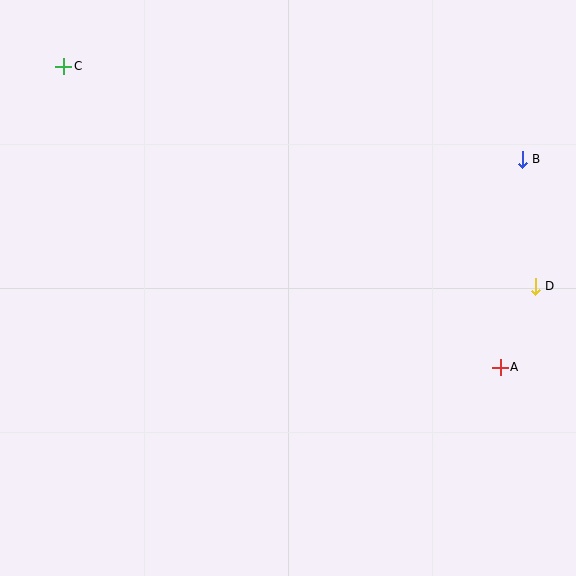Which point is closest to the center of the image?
Point A at (500, 367) is closest to the center.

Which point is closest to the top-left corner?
Point C is closest to the top-left corner.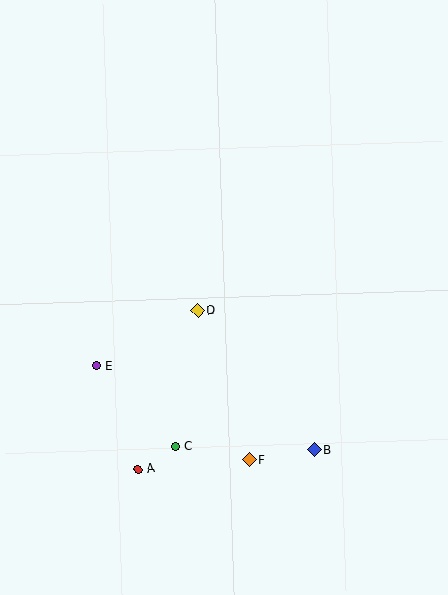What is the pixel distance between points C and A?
The distance between C and A is 43 pixels.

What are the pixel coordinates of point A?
Point A is at (138, 469).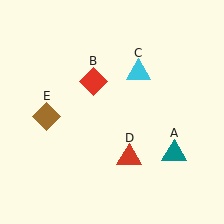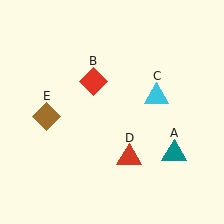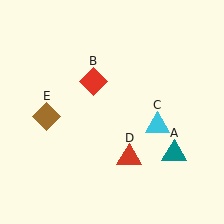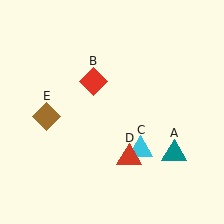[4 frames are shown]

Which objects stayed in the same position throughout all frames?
Teal triangle (object A) and red diamond (object B) and red triangle (object D) and brown diamond (object E) remained stationary.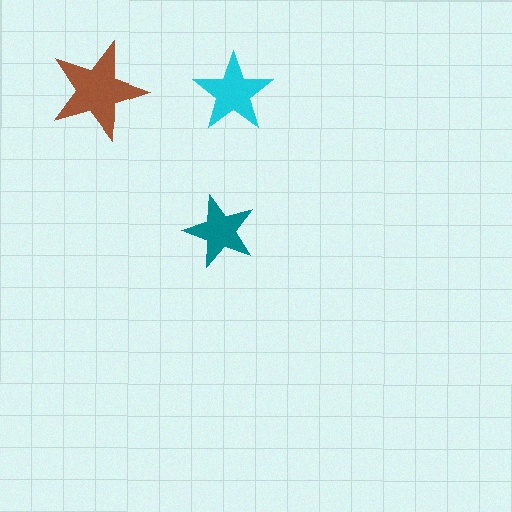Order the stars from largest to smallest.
the brown one, the cyan one, the teal one.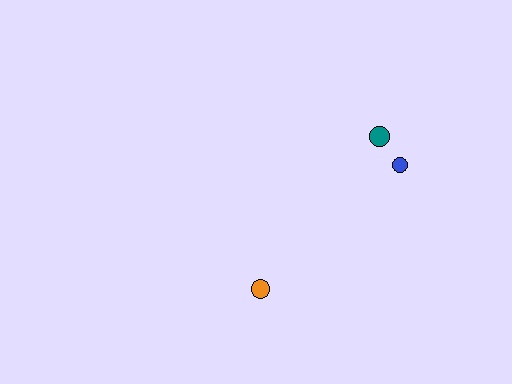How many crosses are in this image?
There are no crosses.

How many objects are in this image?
There are 3 objects.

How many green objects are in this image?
There are no green objects.